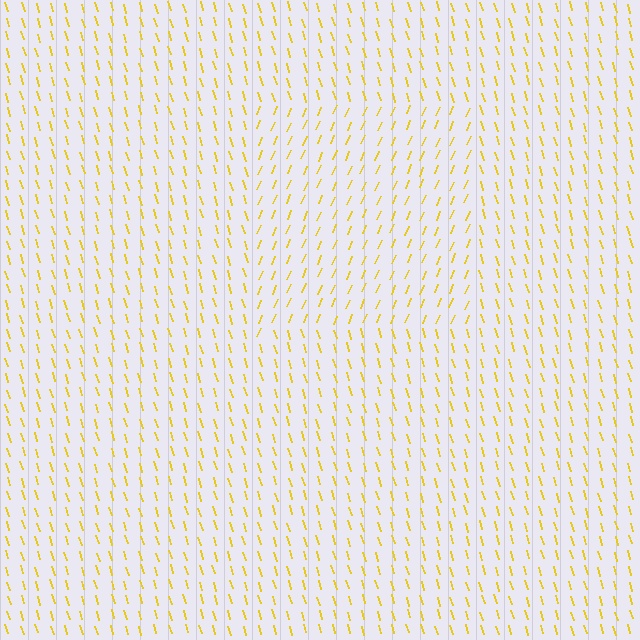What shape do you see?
I see a rectangle.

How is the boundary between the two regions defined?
The boundary is defined purely by a change in line orientation (approximately 39 degrees difference). All lines are the same color and thickness.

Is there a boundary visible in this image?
Yes, there is a texture boundary formed by a change in line orientation.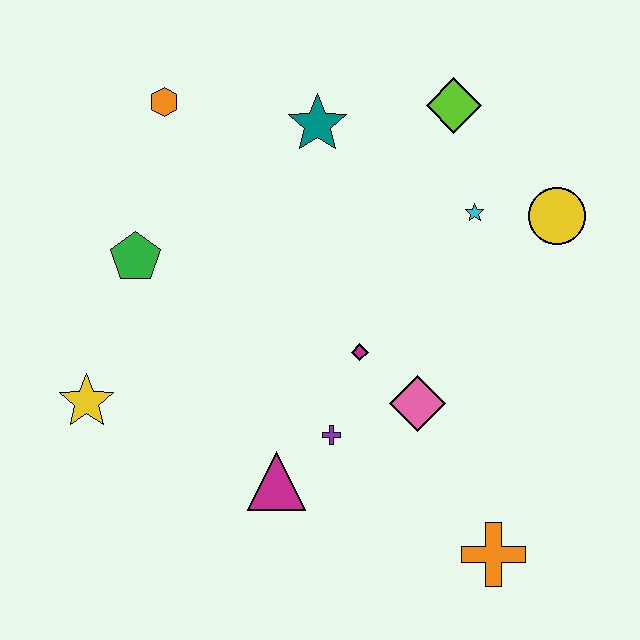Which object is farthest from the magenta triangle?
The lime diamond is farthest from the magenta triangle.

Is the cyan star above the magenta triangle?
Yes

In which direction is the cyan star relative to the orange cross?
The cyan star is above the orange cross.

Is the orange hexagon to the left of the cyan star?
Yes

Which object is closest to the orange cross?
The pink diamond is closest to the orange cross.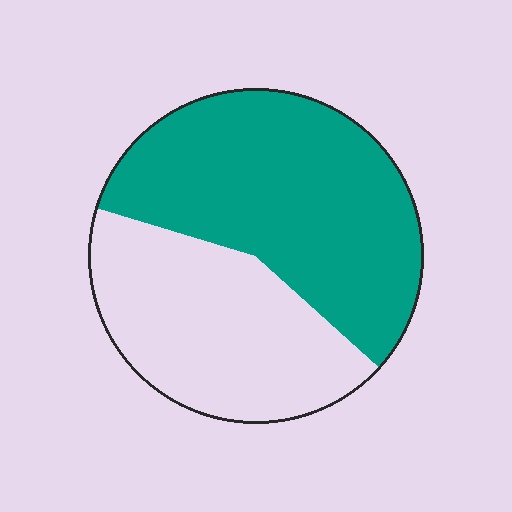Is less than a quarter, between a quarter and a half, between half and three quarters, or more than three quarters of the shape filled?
Between half and three quarters.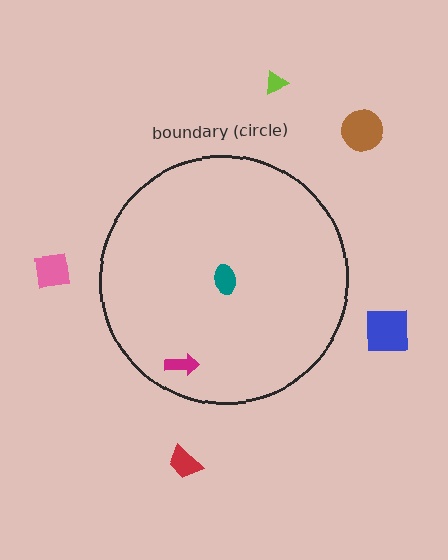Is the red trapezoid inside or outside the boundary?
Outside.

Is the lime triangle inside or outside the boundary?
Outside.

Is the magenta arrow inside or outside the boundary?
Inside.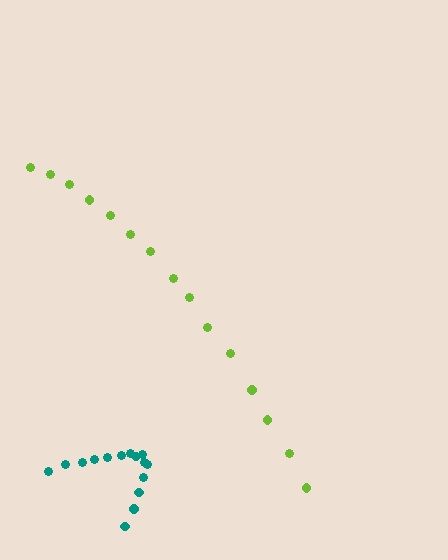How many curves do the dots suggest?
There are 2 distinct paths.